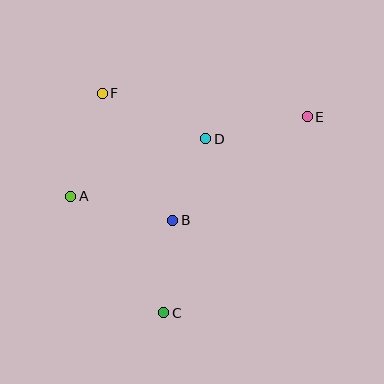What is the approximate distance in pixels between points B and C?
The distance between B and C is approximately 93 pixels.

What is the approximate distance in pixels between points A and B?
The distance between A and B is approximately 105 pixels.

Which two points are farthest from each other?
Points A and E are farthest from each other.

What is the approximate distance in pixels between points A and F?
The distance between A and F is approximately 108 pixels.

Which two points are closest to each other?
Points B and D are closest to each other.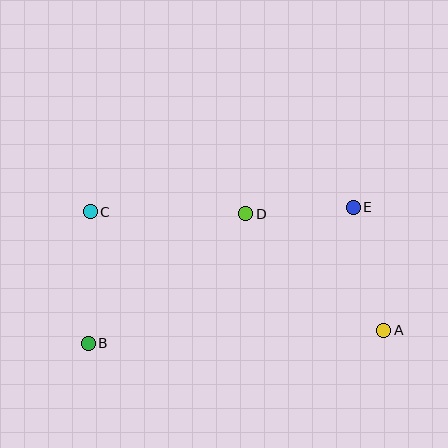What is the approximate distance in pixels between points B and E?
The distance between B and E is approximately 298 pixels.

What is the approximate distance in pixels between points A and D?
The distance between A and D is approximately 181 pixels.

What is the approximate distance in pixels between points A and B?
The distance between A and B is approximately 296 pixels.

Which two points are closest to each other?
Points D and E are closest to each other.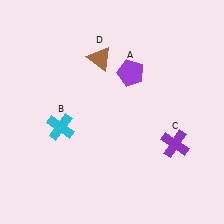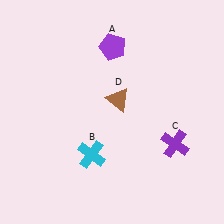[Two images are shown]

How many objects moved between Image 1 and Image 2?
3 objects moved between the two images.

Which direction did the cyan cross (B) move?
The cyan cross (B) moved right.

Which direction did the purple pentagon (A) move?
The purple pentagon (A) moved up.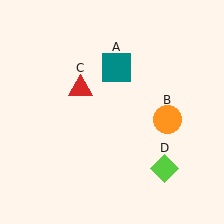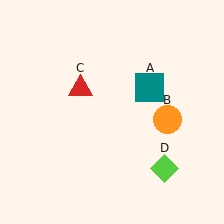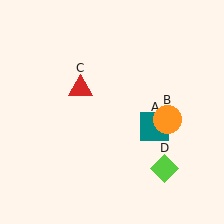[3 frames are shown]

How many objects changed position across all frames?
1 object changed position: teal square (object A).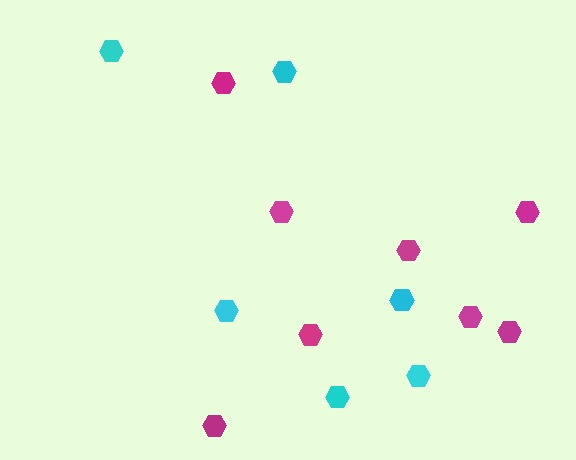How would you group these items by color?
There are 2 groups: one group of cyan hexagons (6) and one group of magenta hexagons (8).